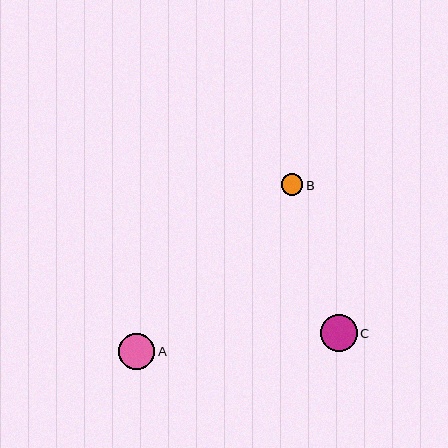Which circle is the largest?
Circle C is the largest with a size of approximately 37 pixels.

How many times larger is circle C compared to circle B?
Circle C is approximately 1.7 times the size of circle B.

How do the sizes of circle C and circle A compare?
Circle C and circle A are approximately the same size.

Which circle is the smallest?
Circle B is the smallest with a size of approximately 22 pixels.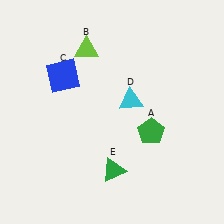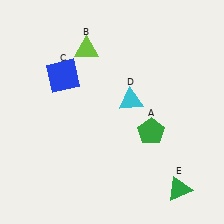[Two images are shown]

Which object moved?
The green triangle (E) moved right.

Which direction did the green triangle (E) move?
The green triangle (E) moved right.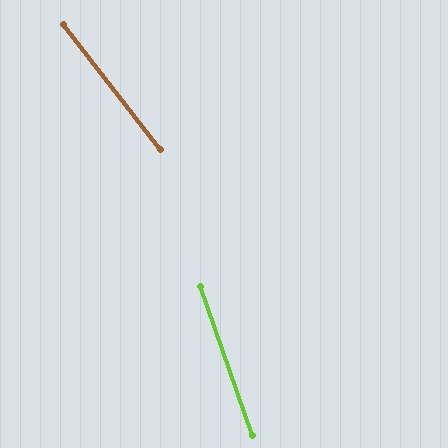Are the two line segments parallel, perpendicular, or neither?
Neither parallel nor perpendicular — they differ by about 18°.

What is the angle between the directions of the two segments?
Approximately 18 degrees.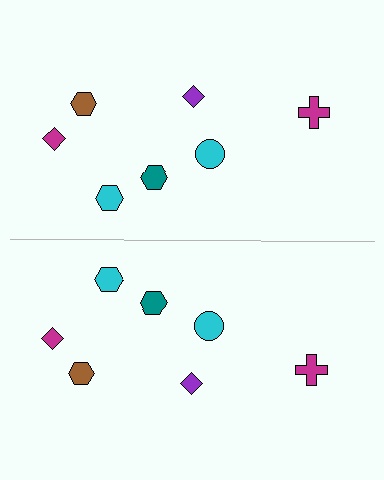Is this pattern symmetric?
Yes, this pattern has bilateral (reflection) symmetry.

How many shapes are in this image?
There are 14 shapes in this image.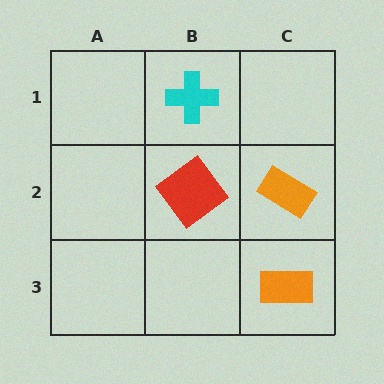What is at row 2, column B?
A red diamond.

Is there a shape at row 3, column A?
No, that cell is empty.